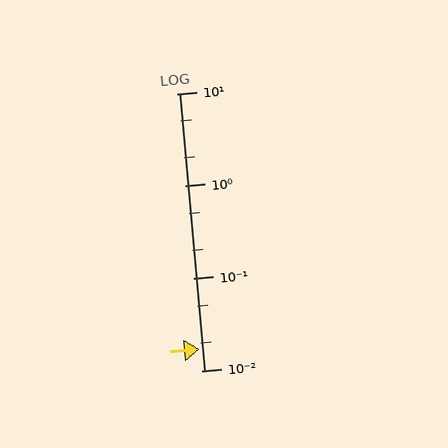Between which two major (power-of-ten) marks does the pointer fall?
The pointer is between 0.01 and 0.1.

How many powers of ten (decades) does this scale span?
The scale spans 3 decades, from 0.01 to 10.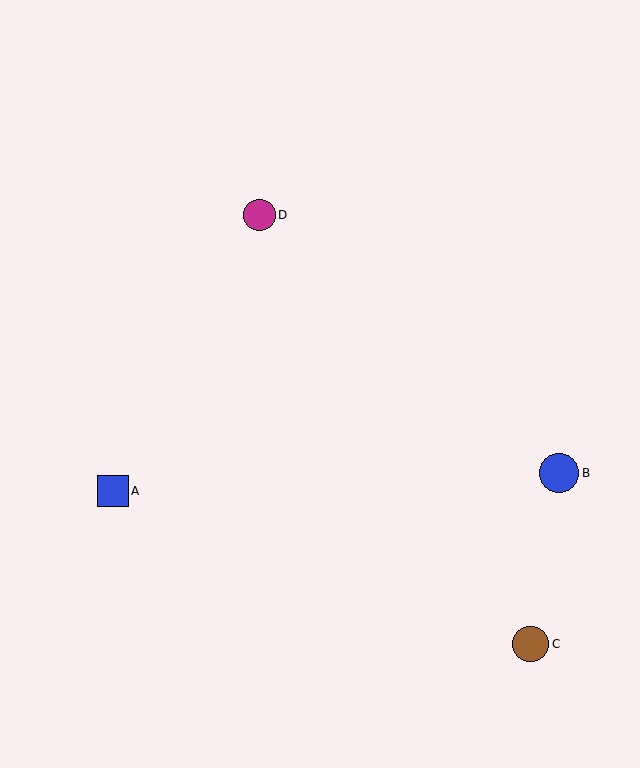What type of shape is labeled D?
Shape D is a magenta circle.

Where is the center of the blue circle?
The center of the blue circle is at (559, 473).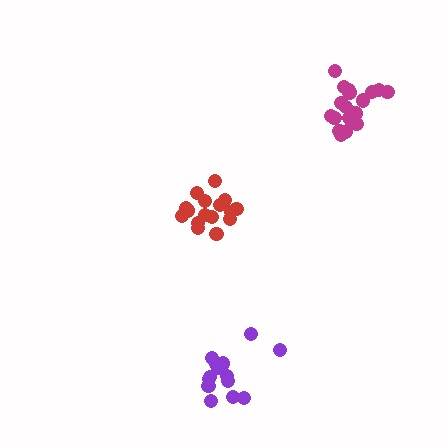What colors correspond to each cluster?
The clusters are colored: purple, magenta, red.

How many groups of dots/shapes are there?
There are 3 groups.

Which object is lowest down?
The purple cluster is bottommost.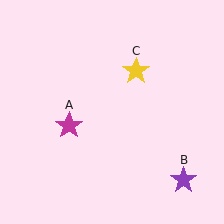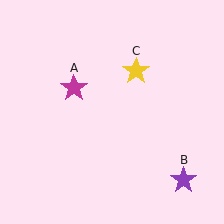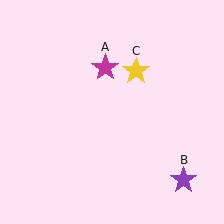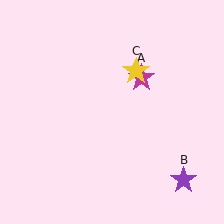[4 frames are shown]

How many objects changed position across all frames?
1 object changed position: magenta star (object A).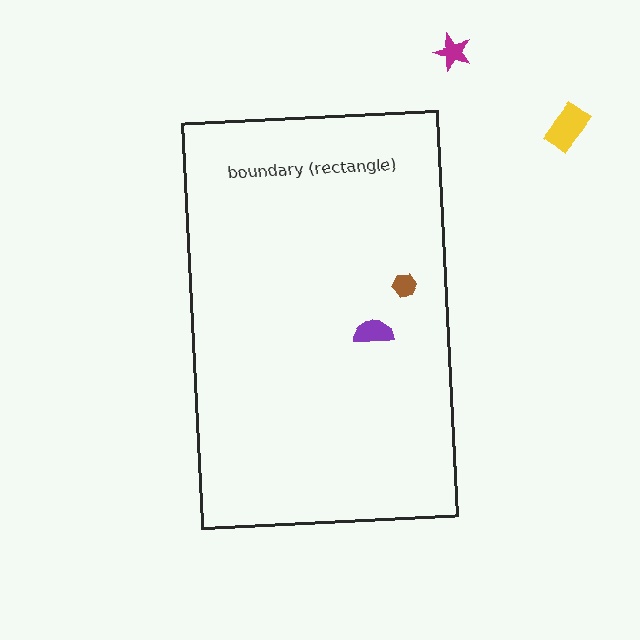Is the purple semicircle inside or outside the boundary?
Inside.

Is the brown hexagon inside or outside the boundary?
Inside.